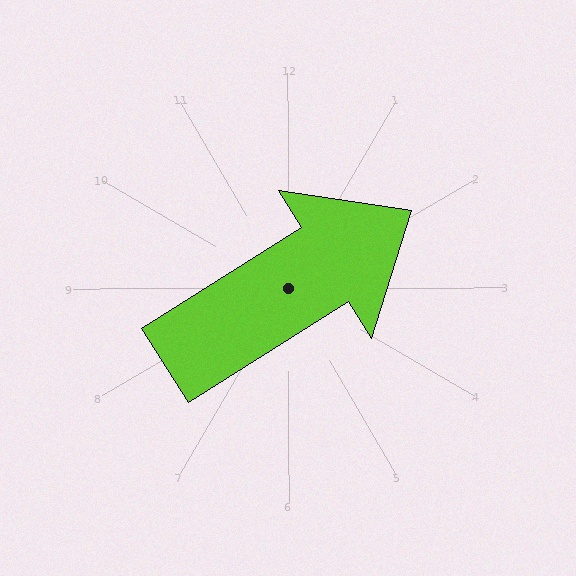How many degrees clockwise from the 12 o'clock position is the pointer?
Approximately 58 degrees.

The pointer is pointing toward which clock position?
Roughly 2 o'clock.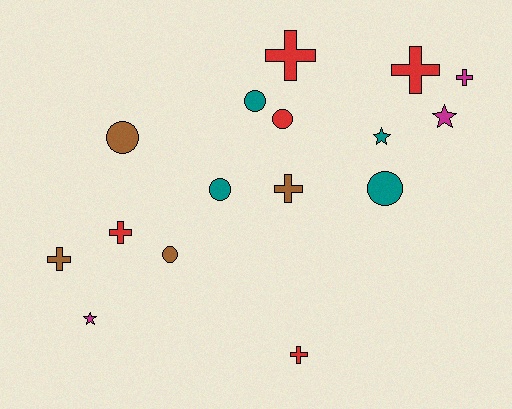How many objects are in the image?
There are 16 objects.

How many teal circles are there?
There are 3 teal circles.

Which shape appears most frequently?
Cross, with 7 objects.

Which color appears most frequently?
Red, with 5 objects.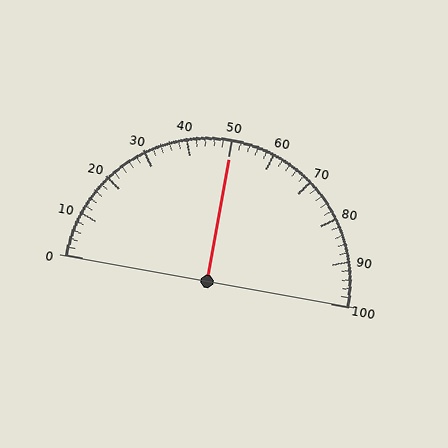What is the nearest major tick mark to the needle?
The nearest major tick mark is 50.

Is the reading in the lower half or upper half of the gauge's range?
The reading is in the upper half of the range (0 to 100).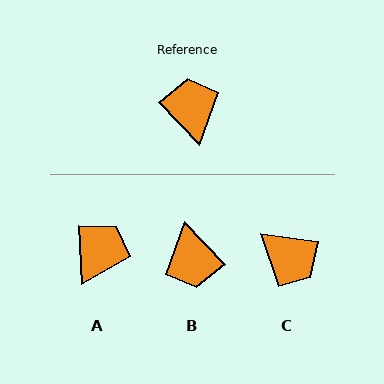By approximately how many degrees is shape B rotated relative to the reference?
Approximately 180 degrees counter-clockwise.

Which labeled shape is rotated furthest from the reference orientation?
B, about 180 degrees away.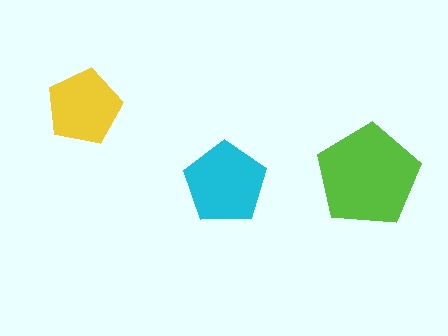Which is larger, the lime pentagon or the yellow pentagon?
The lime one.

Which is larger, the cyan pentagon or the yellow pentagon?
The cyan one.